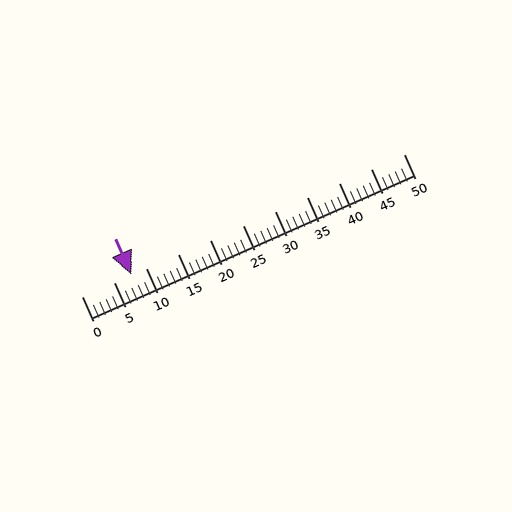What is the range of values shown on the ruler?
The ruler shows values from 0 to 50.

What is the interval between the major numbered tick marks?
The major tick marks are spaced 5 units apart.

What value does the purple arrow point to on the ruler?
The purple arrow points to approximately 8.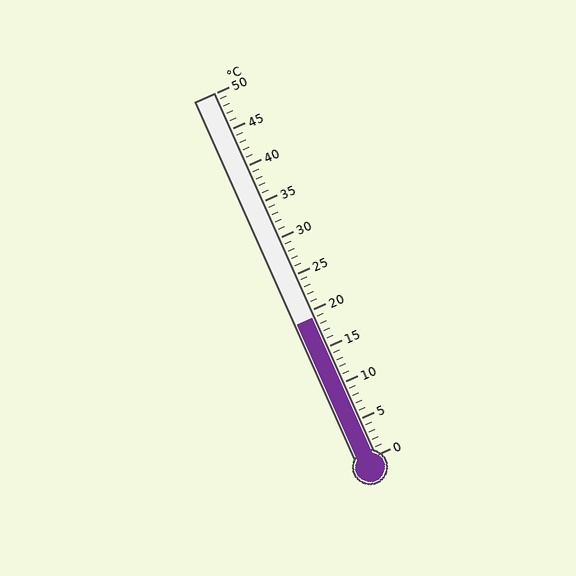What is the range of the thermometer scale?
The thermometer scale ranges from 0°C to 50°C.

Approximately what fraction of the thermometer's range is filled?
The thermometer is filled to approximately 40% of its range.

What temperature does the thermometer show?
The thermometer shows approximately 19°C.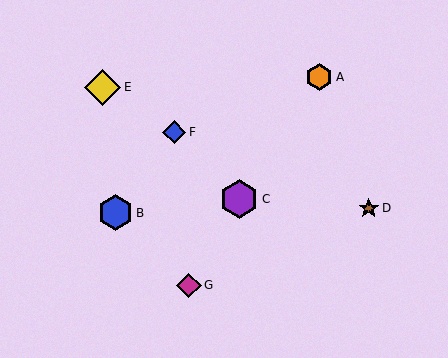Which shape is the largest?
The purple hexagon (labeled C) is the largest.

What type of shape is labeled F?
Shape F is a blue diamond.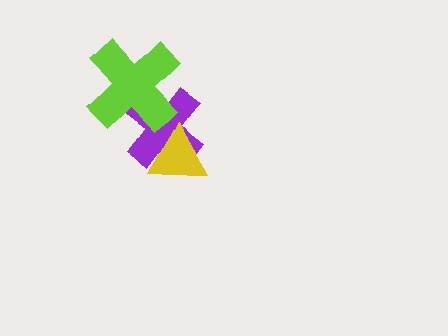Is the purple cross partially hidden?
Yes, it is partially covered by another shape.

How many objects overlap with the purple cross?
2 objects overlap with the purple cross.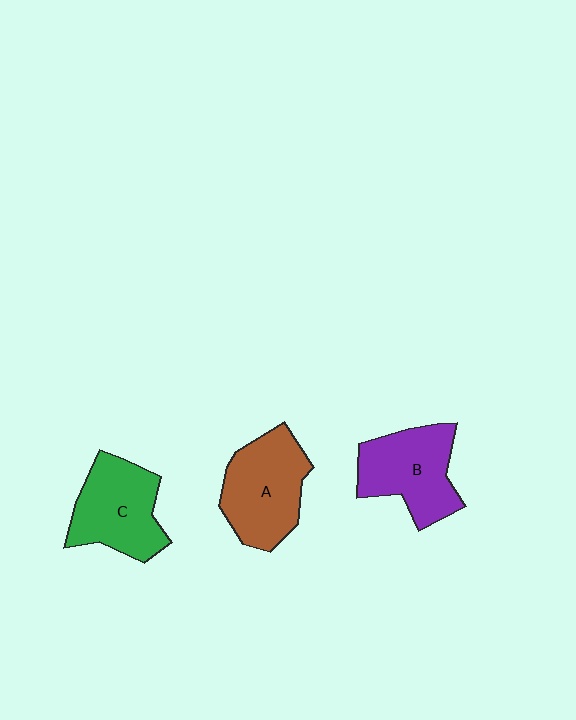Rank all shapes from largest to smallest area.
From largest to smallest: A (brown), B (purple), C (green).